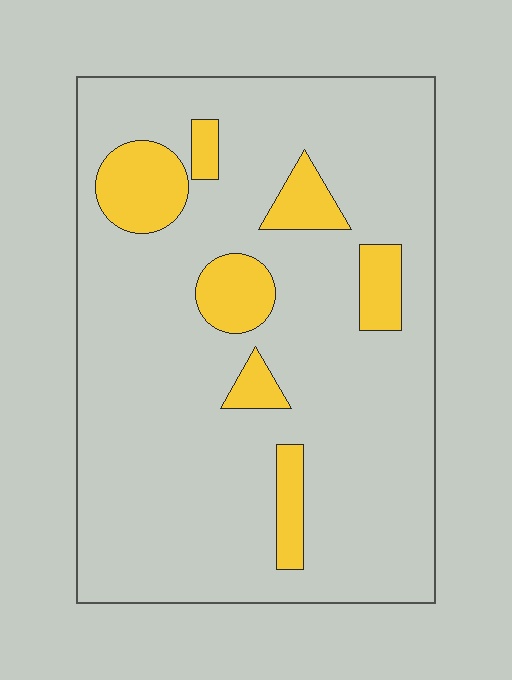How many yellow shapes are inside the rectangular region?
7.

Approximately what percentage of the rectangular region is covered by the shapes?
Approximately 15%.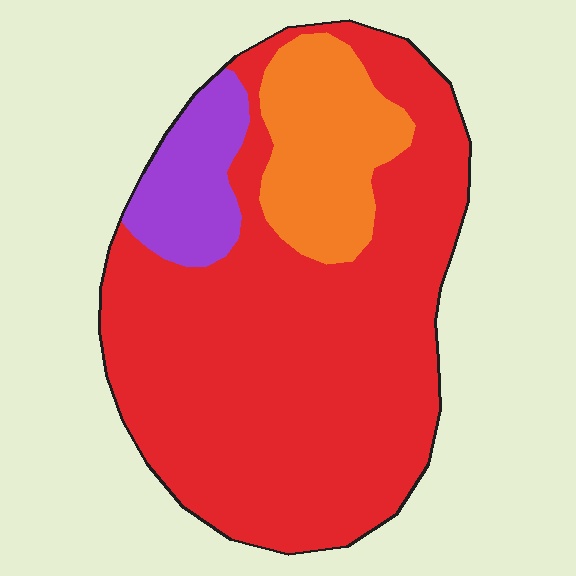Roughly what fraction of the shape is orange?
Orange takes up less than a quarter of the shape.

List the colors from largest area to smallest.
From largest to smallest: red, orange, purple.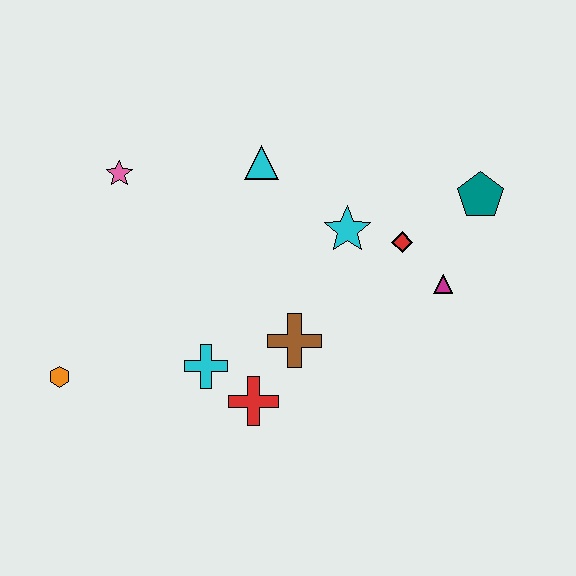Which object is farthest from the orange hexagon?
The teal pentagon is farthest from the orange hexagon.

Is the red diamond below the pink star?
Yes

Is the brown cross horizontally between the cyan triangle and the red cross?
No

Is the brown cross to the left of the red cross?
No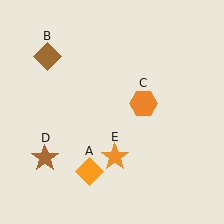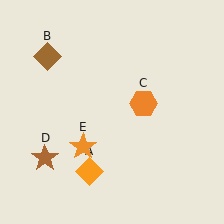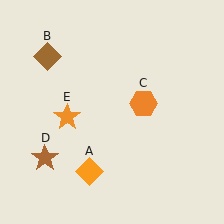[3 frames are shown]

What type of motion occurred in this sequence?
The orange star (object E) rotated clockwise around the center of the scene.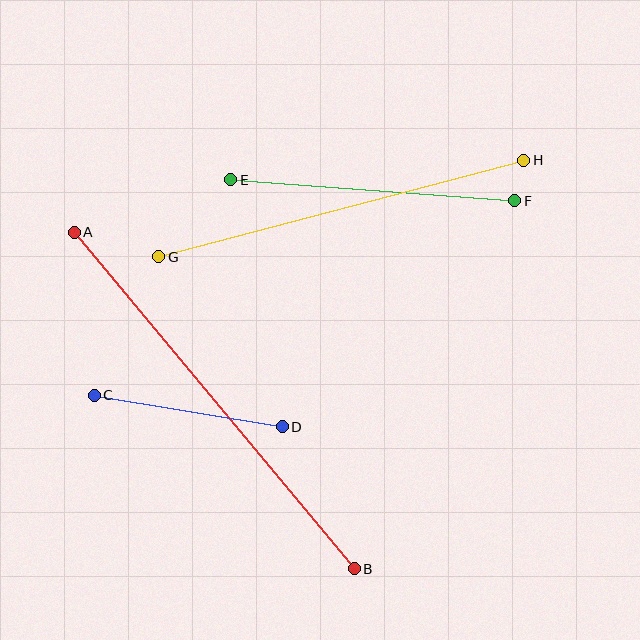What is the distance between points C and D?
The distance is approximately 190 pixels.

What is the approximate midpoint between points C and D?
The midpoint is at approximately (188, 411) pixels.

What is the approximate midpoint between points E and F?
The midpoint is at approximately (373, 190) pixels.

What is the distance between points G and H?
The distance is approximately 377 pixels.